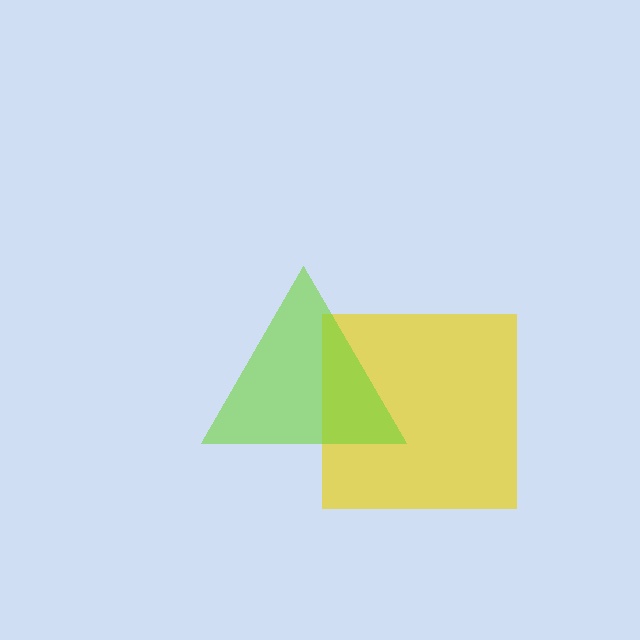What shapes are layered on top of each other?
The layered shapes are: a yellow square, a lime triangle.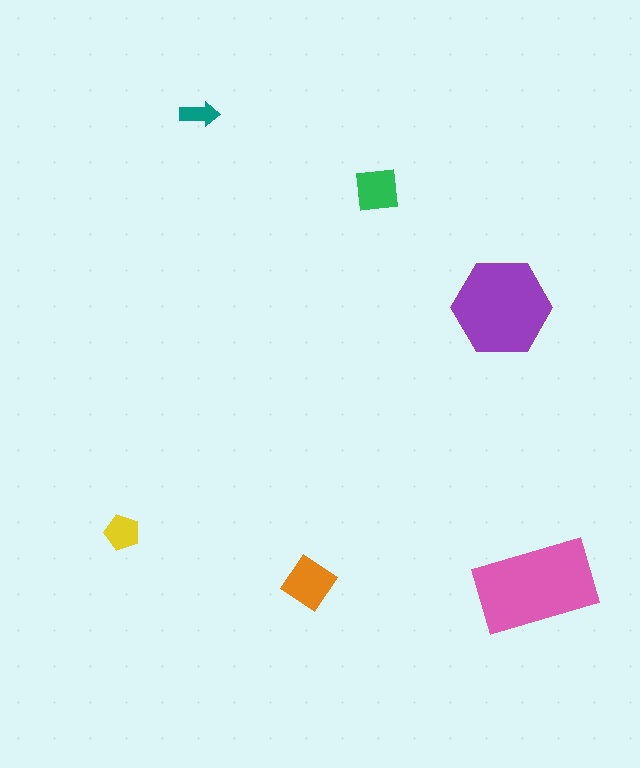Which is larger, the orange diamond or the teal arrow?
The orange diamond.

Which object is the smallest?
The teal arrow.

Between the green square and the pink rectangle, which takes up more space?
The pink rectangle.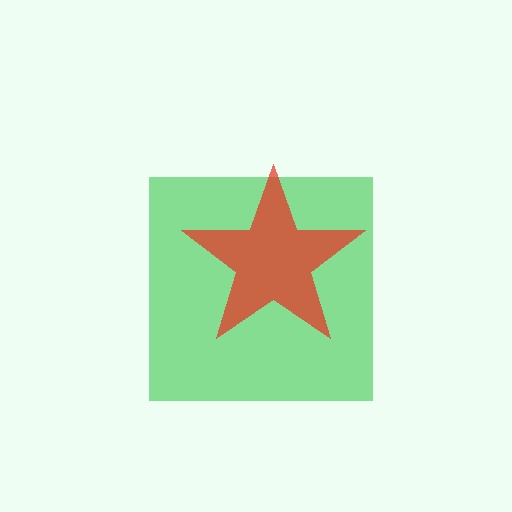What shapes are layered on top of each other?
The layered shapes are: a green square, a red star.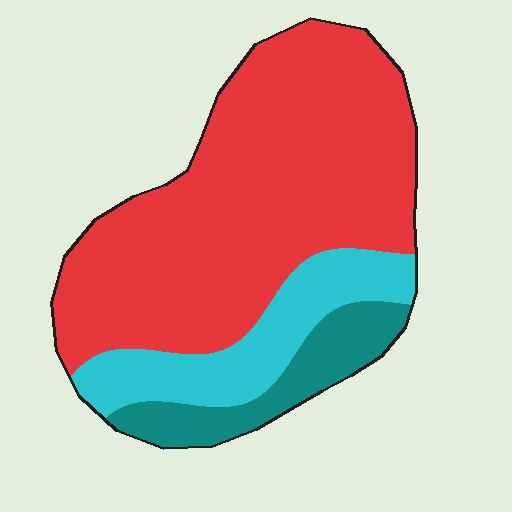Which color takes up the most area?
Red, at roughly 70%.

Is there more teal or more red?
Red.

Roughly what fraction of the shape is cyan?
Cyan covers about 20% of the shape.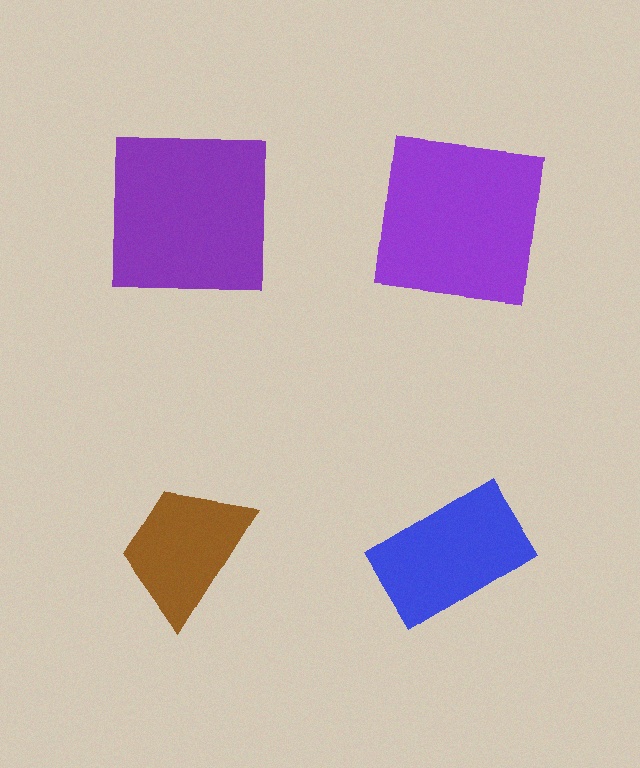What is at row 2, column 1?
A brown trapezoid.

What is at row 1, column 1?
A purple square.